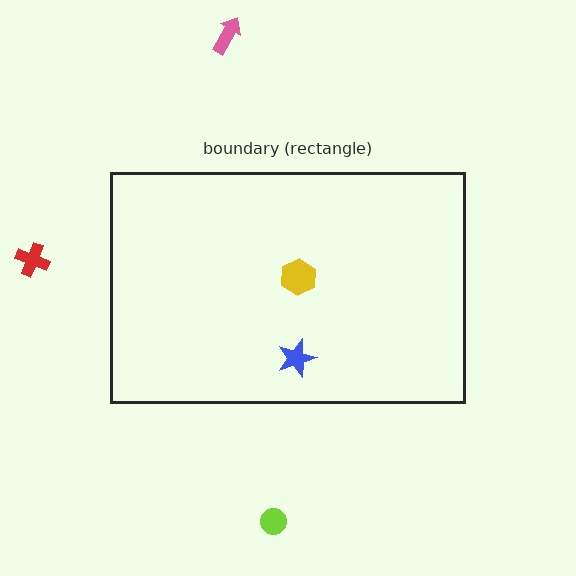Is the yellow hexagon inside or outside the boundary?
Inside.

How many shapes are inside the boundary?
2 inside, 3 outside.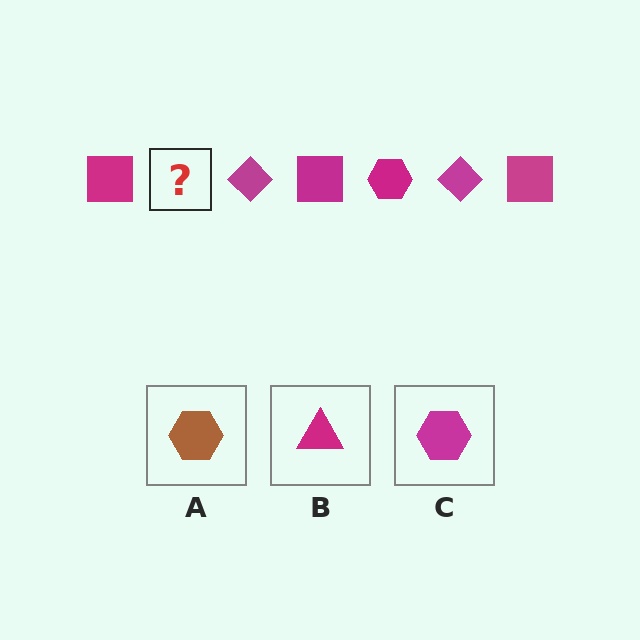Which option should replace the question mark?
Option C.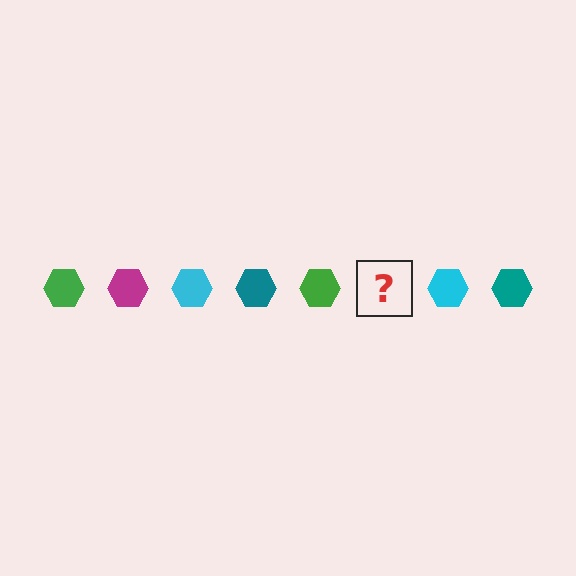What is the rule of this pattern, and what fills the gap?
The rule is that the pattern cycles through green, magenta, cyan, teal hexagons. The gap should be filled with a magenta hexagon.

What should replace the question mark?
The question mark should be replaced with a magenta hexagon.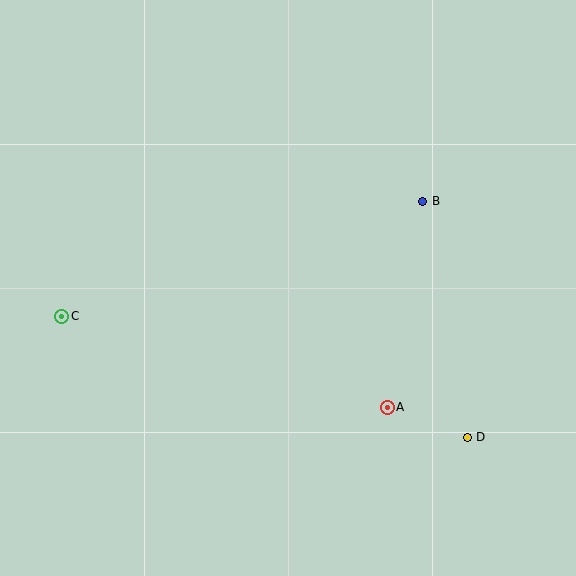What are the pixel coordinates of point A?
Point A is at (387, 407).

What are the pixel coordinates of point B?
Point B is at (423, 201).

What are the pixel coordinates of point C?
Point C is at (62, 316).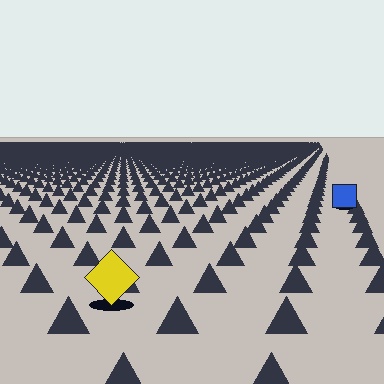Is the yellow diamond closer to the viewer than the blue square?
Yes. The yellow diamond is closer — you can tell from the texture gradient: the ground texture is coarser near it.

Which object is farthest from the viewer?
The blue square is farthest from the viewer. It appears smaller and the ground texture around it is denser.